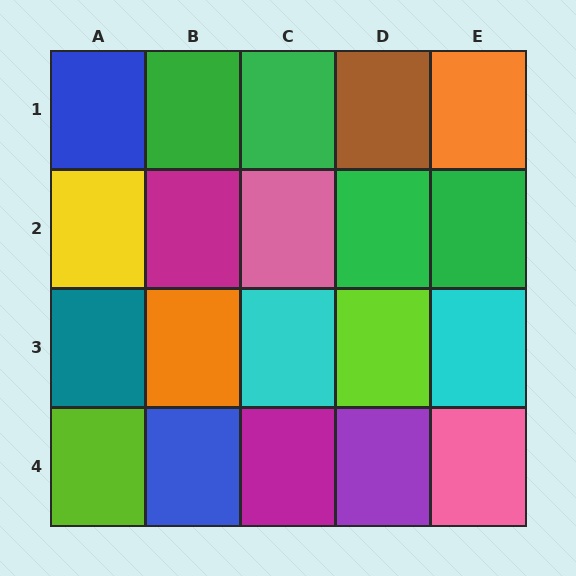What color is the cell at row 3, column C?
Cyan.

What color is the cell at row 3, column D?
Lime.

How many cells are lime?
2 cells are lime.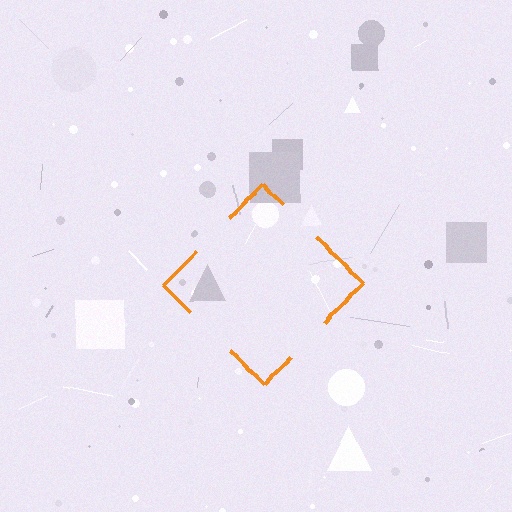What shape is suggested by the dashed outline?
The dashed outline suggests a diamond.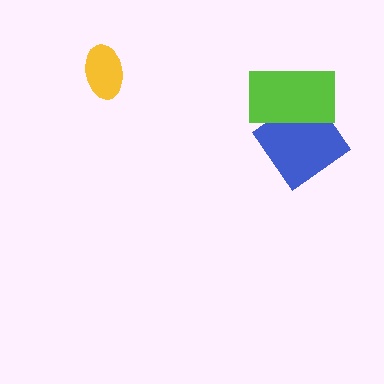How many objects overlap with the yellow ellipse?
0 objects overlap with the yellow ellipse.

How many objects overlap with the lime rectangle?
1 object overlaps with the lime rectangle.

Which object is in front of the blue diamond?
The lime rectangle is in front of the blue diamond.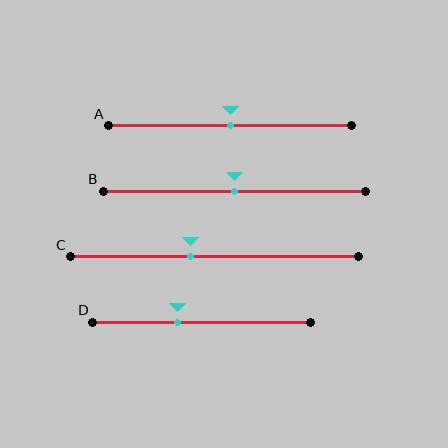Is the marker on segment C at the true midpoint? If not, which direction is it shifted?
No, the marker on segment C is shifted to the left by about 8% of the segment length.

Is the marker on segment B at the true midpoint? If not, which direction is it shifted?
Yes, the marker on segment B is at the true midpoint.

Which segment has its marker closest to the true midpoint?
Segment A has its marker closest to the true midpoint.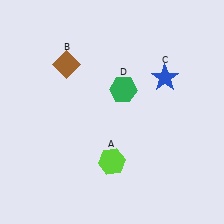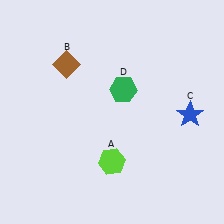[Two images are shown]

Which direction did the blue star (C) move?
The blue star (C) moved down.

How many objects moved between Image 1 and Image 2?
1 object moved between the two images.